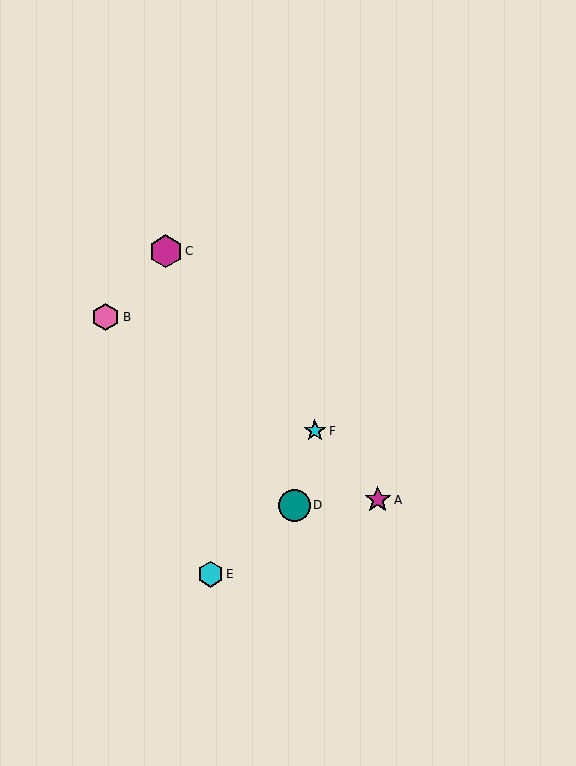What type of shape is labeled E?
Shape E is a cyan hexagon.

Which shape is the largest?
The magenta hexagon (labeled C) is the largest.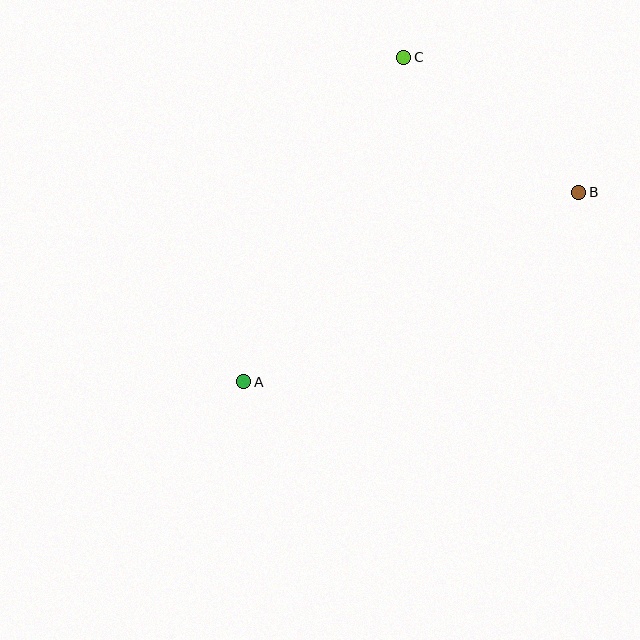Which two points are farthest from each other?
Points A and B are farthest from each other.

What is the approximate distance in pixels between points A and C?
The distance between A and C is approximately 362 pixels.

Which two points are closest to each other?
Points B and C are closest to each other.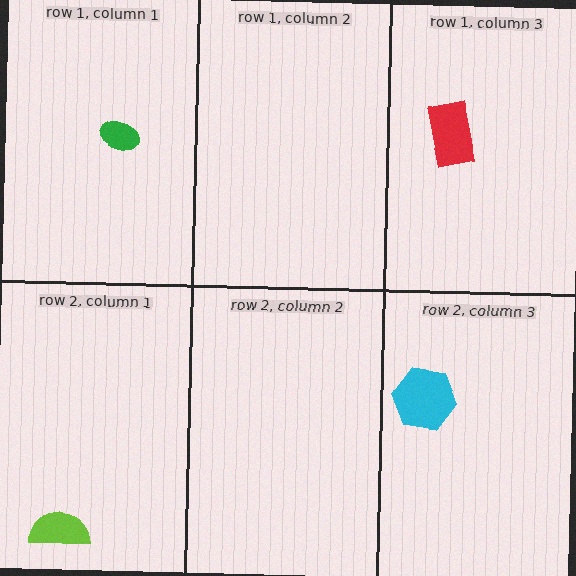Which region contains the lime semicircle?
The row 2, column 1 region.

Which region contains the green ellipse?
The row 1, column 1 region.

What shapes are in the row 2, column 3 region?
The cyan hexagon.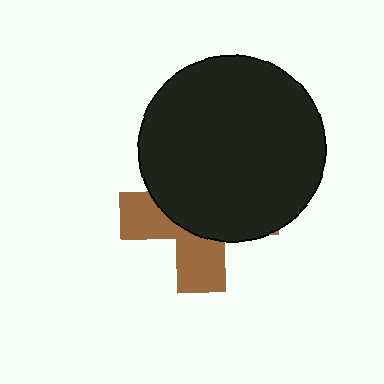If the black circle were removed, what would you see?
You would see the complete brown cross.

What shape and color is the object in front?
The object in front is a black circle.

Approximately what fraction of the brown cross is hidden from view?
Roughly 62% of the brown cross is hidden behind the black circle.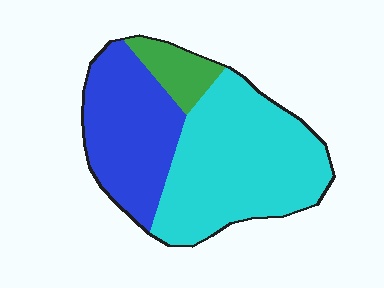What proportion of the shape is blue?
Blue covers 35% of the shape.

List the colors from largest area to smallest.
From largest to smallest: cyan, blue, green.